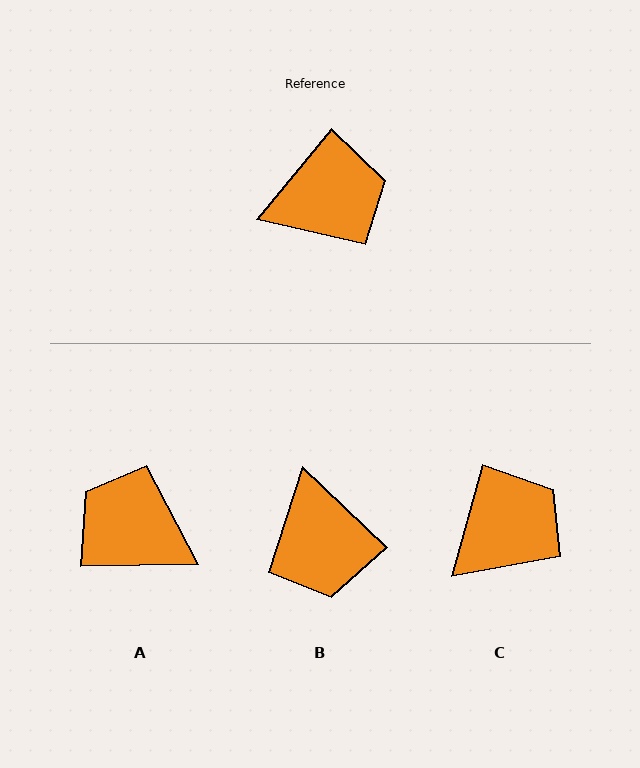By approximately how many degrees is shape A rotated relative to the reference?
Approximately 131 degrees counter-clockwise.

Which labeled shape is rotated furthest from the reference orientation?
A, about 131 degrees away.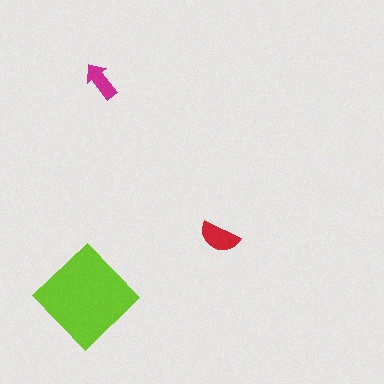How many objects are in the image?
There are 3 objects in the image.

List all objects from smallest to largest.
The magenta arrow, the red semicircle, the lime diamond.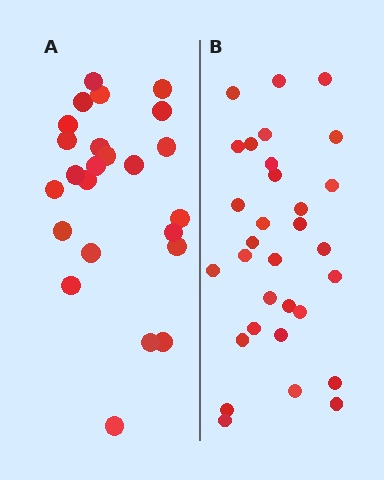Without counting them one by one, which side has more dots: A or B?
Region B (the right region) has more dots.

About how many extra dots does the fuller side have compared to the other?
Region B has roughly 8 or so more dots than region A.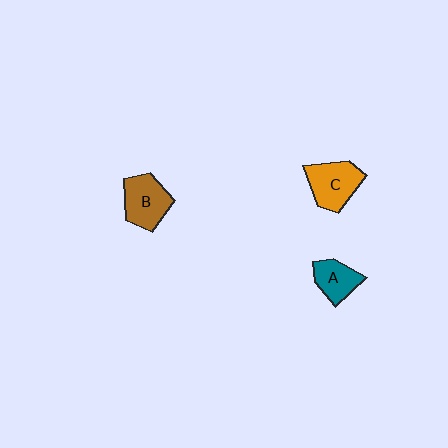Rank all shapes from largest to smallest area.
From largest to smallest: C (orange), B (brown), A (teal).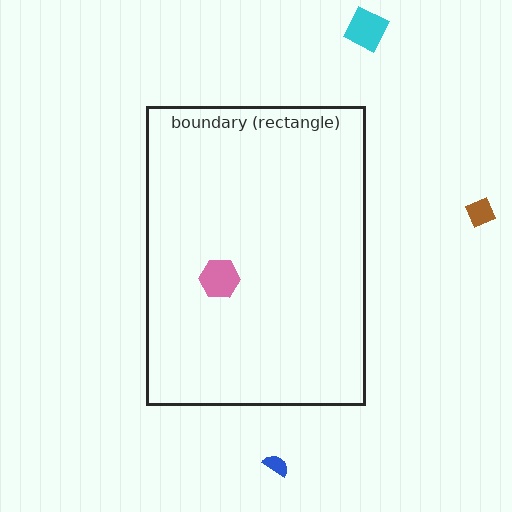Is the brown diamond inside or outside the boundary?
Outside.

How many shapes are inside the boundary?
1 inside, 3 outside.